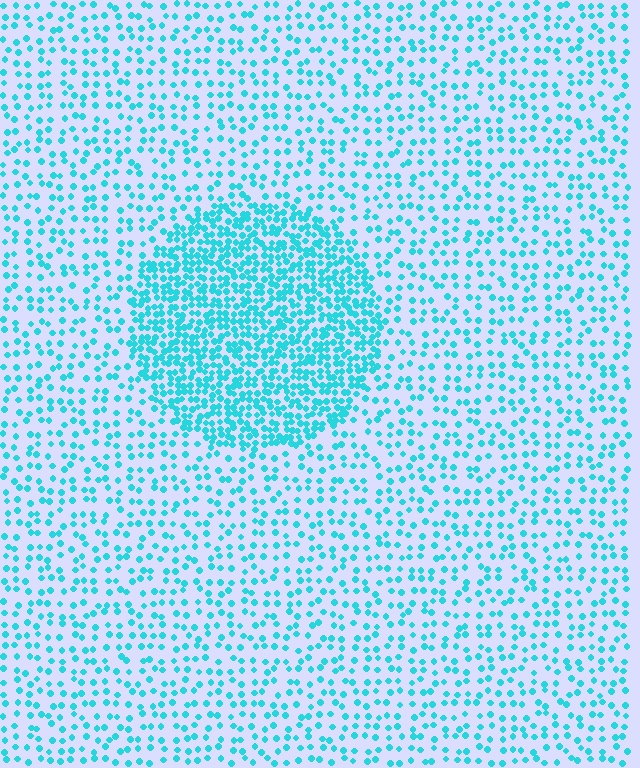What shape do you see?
I see a circle.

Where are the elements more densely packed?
The elements are more densely packed inside the circle boundary.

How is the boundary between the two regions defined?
The boundary is defined by a change in element density (approximately 2.4x ratio). All elements are the same color, size, and shape.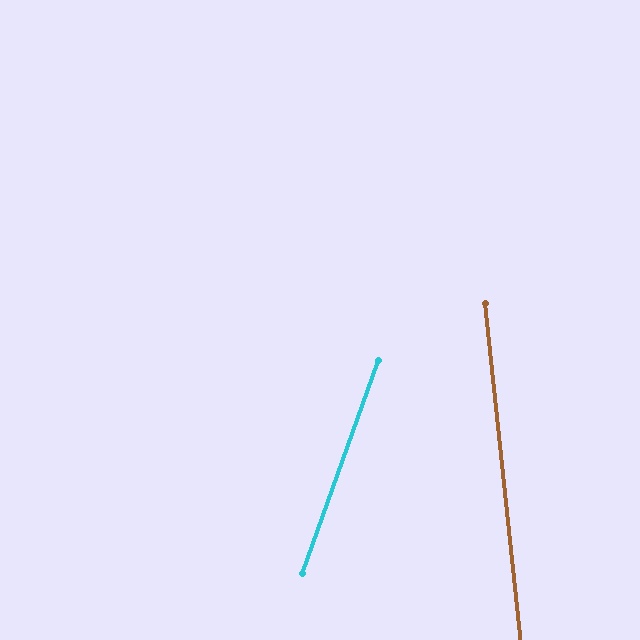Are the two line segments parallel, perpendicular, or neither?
Neither parallel nor perpendicular — they differ by about 26°.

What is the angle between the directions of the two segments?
Approximately 26 degrees.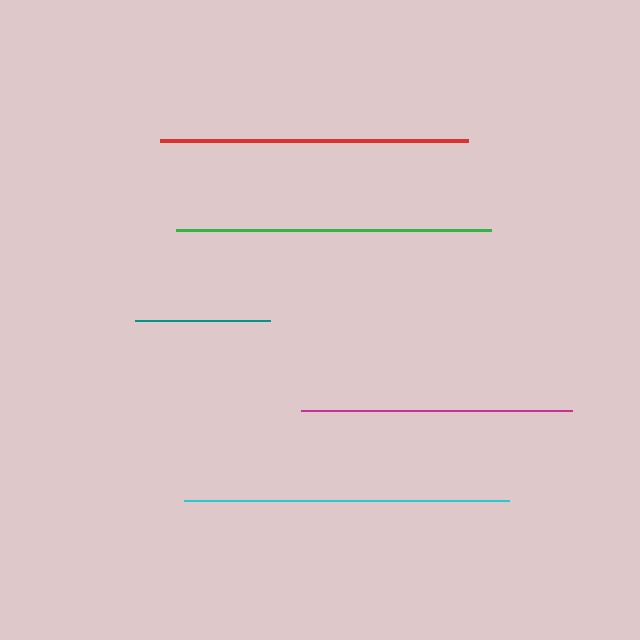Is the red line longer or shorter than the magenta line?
The red line is longer than the magenta line.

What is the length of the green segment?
The green segment is approximately 315 pixels long.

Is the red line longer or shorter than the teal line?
The red line is longer than the teal line.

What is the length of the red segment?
The red segment is approximately 308 pixels long.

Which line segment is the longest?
The cyan line is the longest at approximately 325 pixels.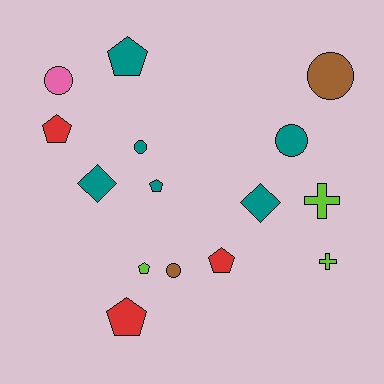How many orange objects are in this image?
There are no orange objects.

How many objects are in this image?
There are 15 objects.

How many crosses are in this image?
There are 2 crosses.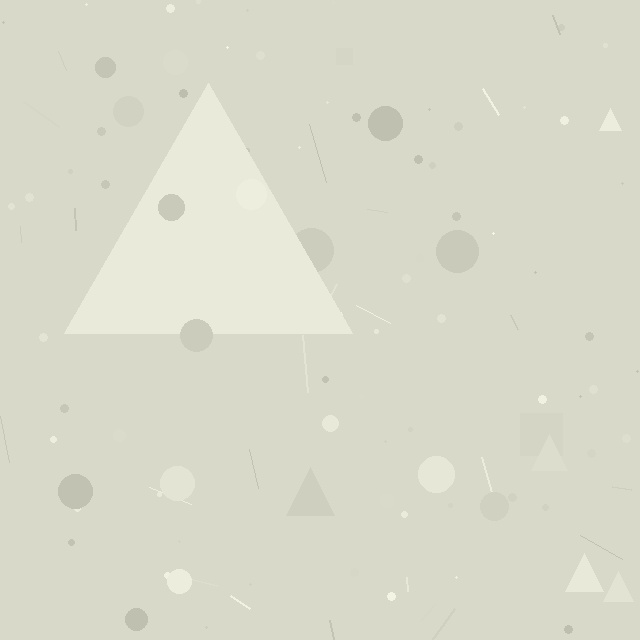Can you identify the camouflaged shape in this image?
The camouflaged shape is a triangle.